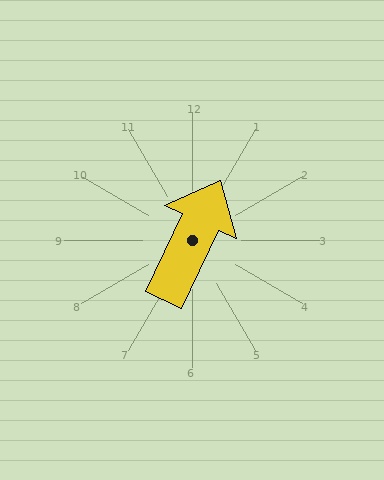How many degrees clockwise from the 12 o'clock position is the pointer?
Approximately 25 degrees.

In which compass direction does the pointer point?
Northeast.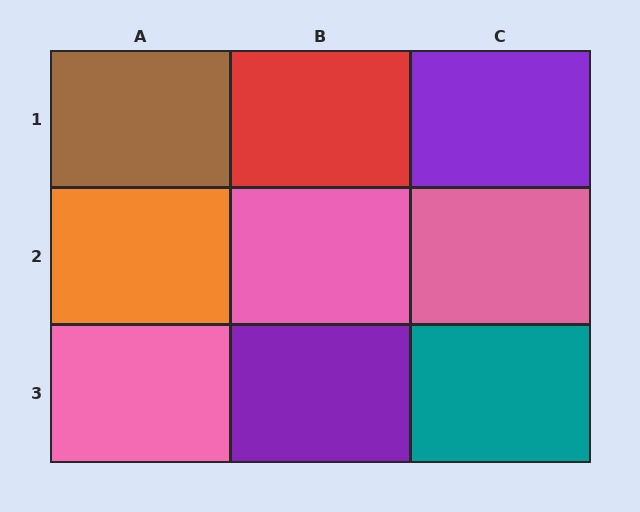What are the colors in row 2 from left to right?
Orange, pink, pink.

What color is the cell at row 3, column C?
Teal.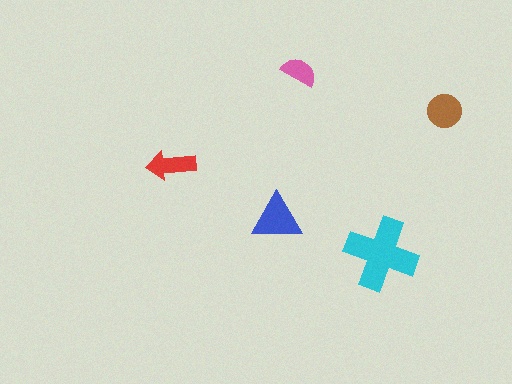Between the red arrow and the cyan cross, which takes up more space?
The cyan cross.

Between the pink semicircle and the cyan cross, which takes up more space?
The cyan cross.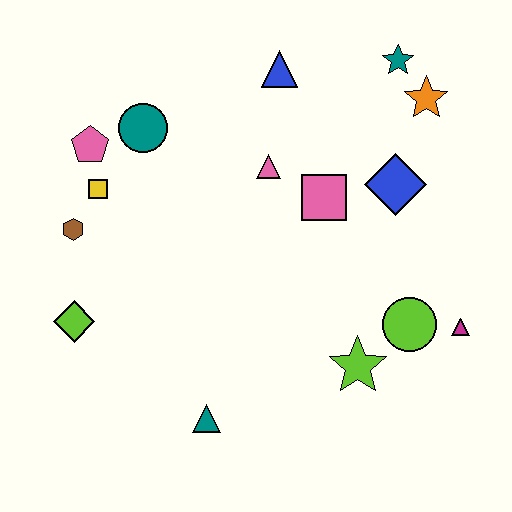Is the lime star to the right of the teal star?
No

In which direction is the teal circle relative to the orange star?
The teal circle is to the left of the orange star.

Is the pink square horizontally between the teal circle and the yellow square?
No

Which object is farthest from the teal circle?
The magenta triangle is farthest from the teal circle.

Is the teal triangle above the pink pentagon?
No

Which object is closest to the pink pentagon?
The yellow square is closest to the pink pentagon.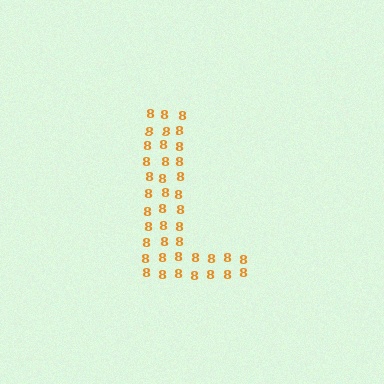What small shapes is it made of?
It is made of small digit 8's.